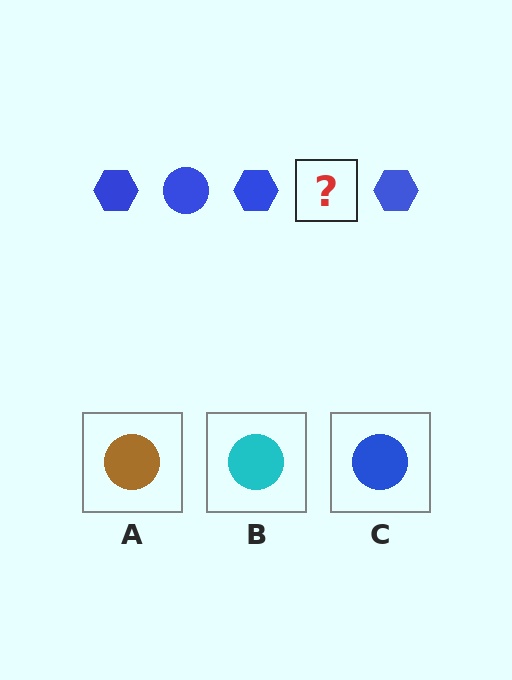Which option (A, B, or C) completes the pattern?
C.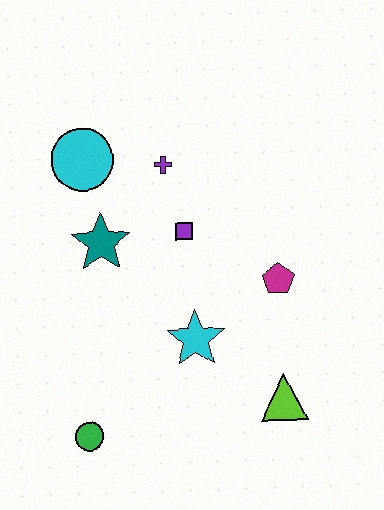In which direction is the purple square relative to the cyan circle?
The purple square is to the right of the cyan circle.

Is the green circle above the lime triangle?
No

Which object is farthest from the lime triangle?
The cyan circle is farthest from the lime triangle.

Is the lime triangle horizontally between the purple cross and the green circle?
No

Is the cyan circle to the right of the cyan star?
No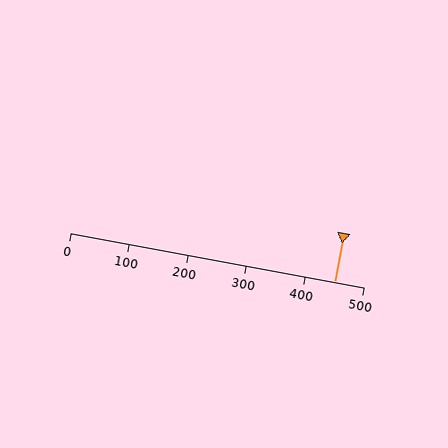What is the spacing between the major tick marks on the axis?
The major ticks are spaced 100 apart.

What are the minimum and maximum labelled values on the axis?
The axis runs from 0 to 500.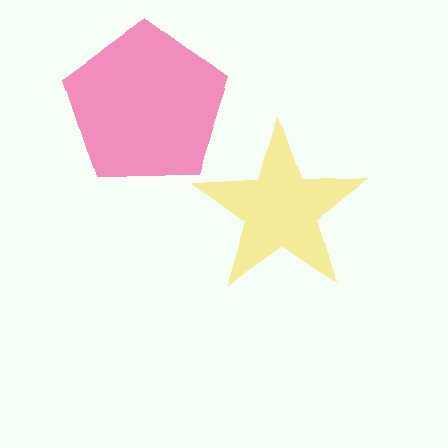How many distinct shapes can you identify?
There are 2 distinct shapes: a yellow star, a pink pentagon.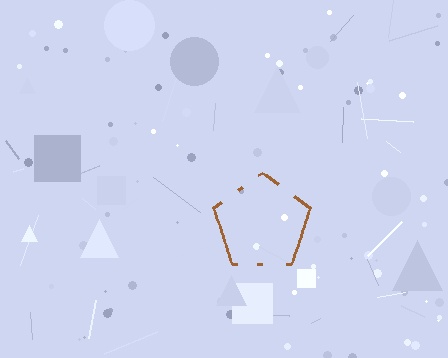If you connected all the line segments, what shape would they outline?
They would outline a pentagon.